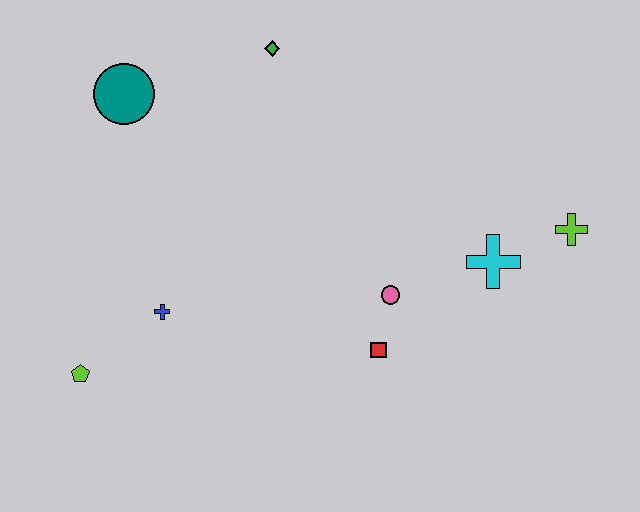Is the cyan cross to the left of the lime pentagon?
No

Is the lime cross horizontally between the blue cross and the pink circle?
No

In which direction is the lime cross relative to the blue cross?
The lime cross is to the right of the blue cross.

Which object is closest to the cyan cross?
The lime cross is closest to the cyan cross.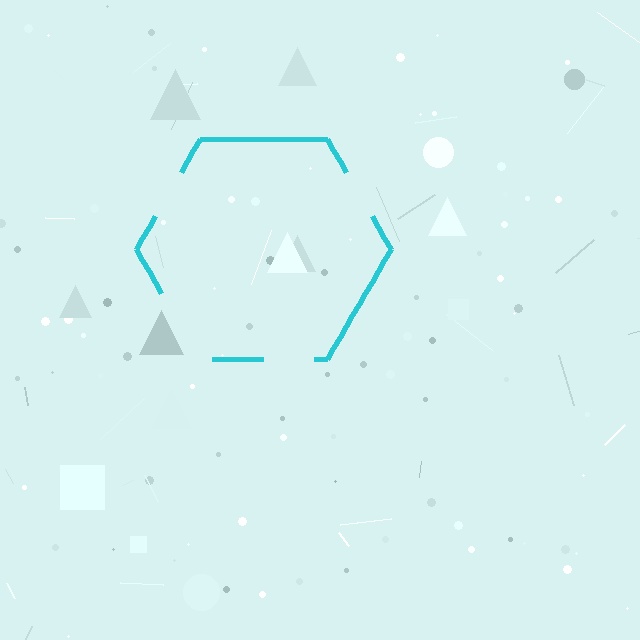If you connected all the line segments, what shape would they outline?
They would outline a hexagon.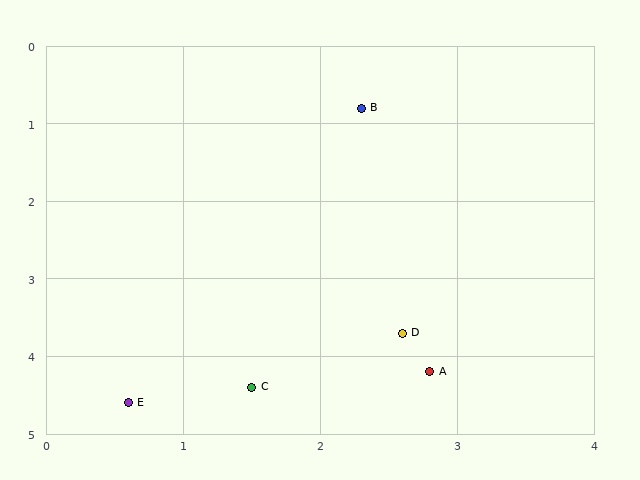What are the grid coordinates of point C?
Point C is at approximately (1.5, 4.4).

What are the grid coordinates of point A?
Point A is at approximately (2.8, 4.2).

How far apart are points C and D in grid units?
Points C and D are about 1.3 grid units apart.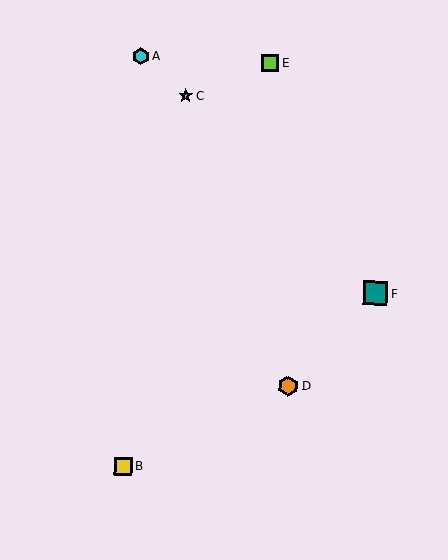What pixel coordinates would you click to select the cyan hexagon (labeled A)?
Click at (141, 56) to select the cyan hexagon A.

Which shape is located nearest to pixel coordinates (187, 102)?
The lime star (labeled C) at (186, 96) is nearest to that location.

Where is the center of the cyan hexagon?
The center of the cyan hexagon is at (141, 56).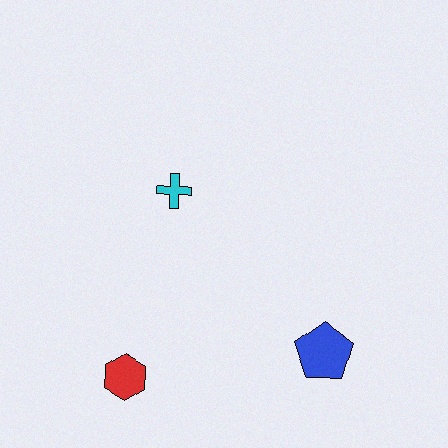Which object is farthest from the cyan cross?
The blue pentagon is farthest from the cyan cross.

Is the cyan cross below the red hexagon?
No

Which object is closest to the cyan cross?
The red hexagon is closest to the cyan cross.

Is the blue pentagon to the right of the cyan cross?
Yes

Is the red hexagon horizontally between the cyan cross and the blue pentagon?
No